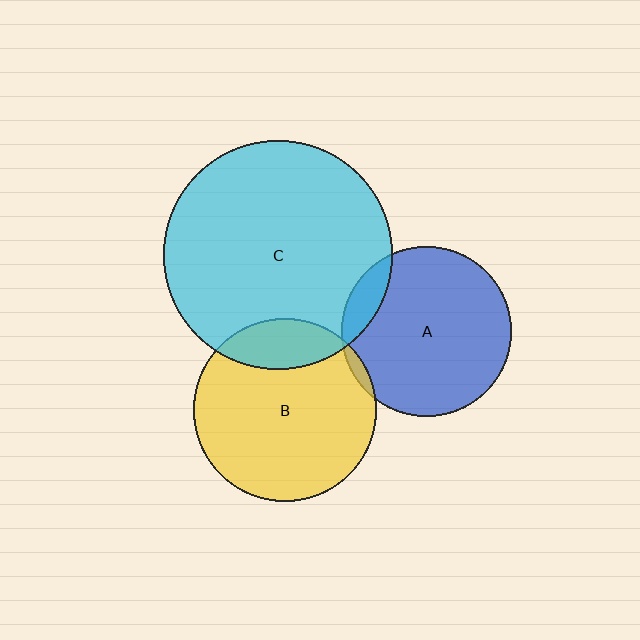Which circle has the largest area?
Circle C (cyan).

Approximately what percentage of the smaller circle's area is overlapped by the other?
Approximately 10%.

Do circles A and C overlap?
Yes.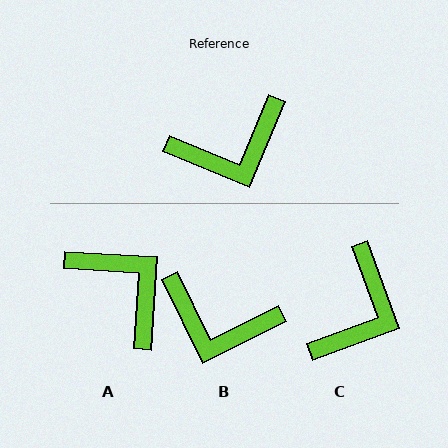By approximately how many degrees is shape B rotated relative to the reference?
Approximately 41 degrees clockwise.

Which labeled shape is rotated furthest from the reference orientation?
A, about 109 degrees away.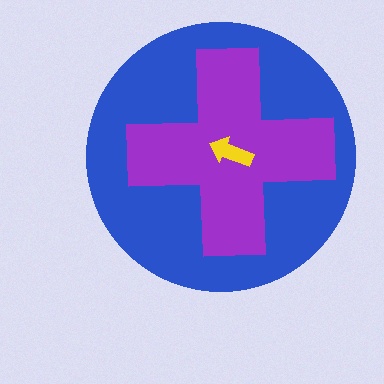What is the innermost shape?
The yellow arrow.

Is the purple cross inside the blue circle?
Yes.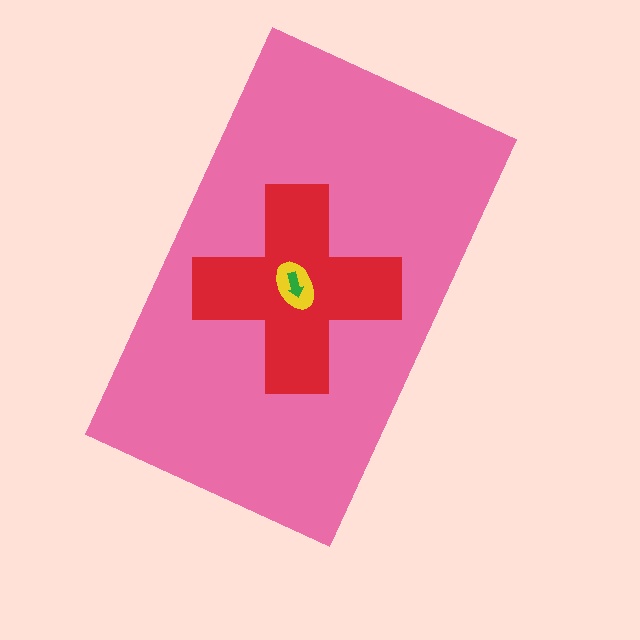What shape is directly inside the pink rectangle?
The red cross.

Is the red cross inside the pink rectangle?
Yes.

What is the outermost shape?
The pink rectangle.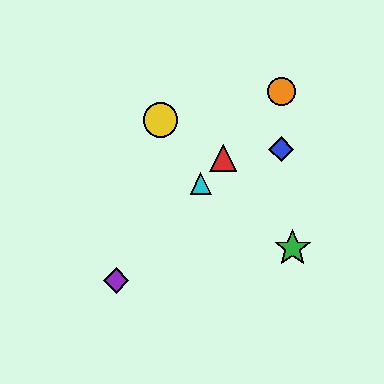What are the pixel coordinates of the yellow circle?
The yellow circle is at (160, 120).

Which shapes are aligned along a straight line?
The red triangle, the purple diamond, the orange circle, the cyan triangle are aligned along a straight line.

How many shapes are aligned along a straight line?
4 shapes (the red triangle, the purple diamond, the orange circle, the cyan triangle) are aligned along a straight line.